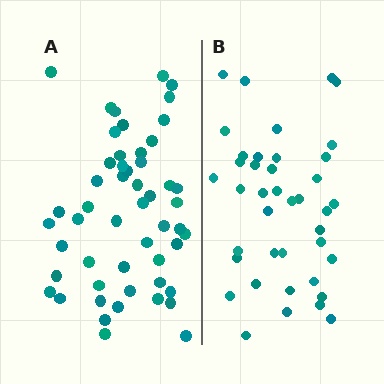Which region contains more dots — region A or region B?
Region A (the left region) has more dots.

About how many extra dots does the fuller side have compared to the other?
Region A has roughly 12 or so more dots than region B.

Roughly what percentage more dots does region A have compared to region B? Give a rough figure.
About 30% more.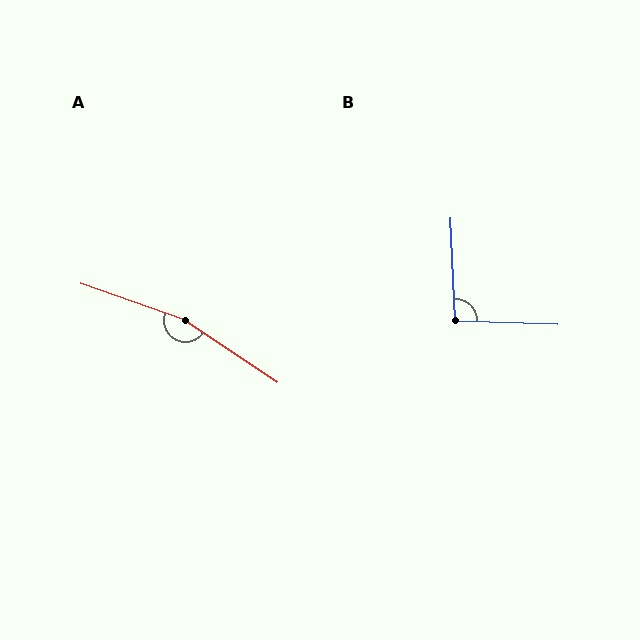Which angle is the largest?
A, at approximately 165 degrees.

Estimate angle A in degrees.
Approximately 165 degrees.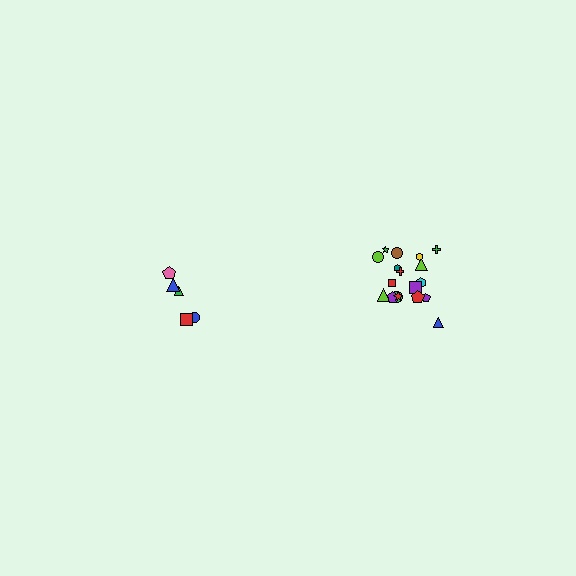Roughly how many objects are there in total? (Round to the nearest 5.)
Roughly 25 objects in total.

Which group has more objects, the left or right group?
The right group.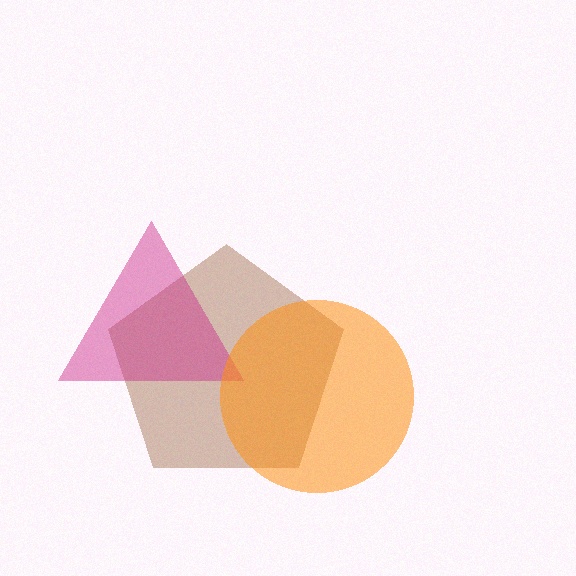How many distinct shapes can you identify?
There are 3 distinct shapes: a brown pentagon, a magenta triangle, an orange circle.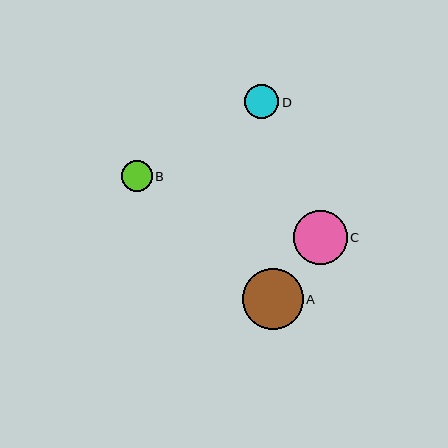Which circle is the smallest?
Circle B is the smallest with a size of approximately 31 pixels.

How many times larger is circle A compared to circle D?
Circle A is approximately 1.8 times the size of circle D.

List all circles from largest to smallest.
From largest to smallest: A, C, D, B.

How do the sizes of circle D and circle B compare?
Circle D and circle B are approximately the same size.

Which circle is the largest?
Circle A is the largest with a size of approximately 61 pixels.